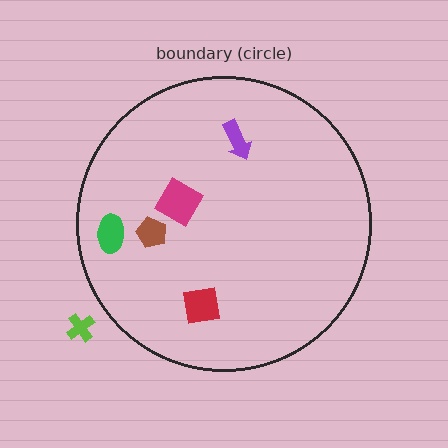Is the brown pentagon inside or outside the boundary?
Inside.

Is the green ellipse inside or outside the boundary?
Inside.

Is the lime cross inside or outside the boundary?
Outside.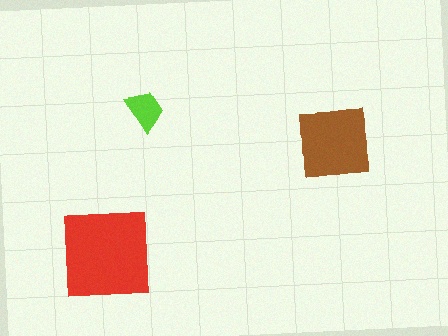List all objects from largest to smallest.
The red square, the brown square, the lime trapezoid.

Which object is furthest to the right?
The brown square is rightmost.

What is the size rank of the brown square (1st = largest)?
2nd.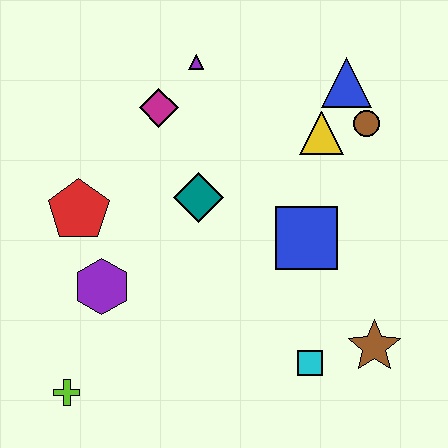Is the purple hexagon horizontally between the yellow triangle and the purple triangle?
No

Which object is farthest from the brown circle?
The lime cross is farthest from the brown circle.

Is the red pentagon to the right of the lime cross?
Yes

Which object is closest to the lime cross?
The purple hexagon is closest to the lime cross.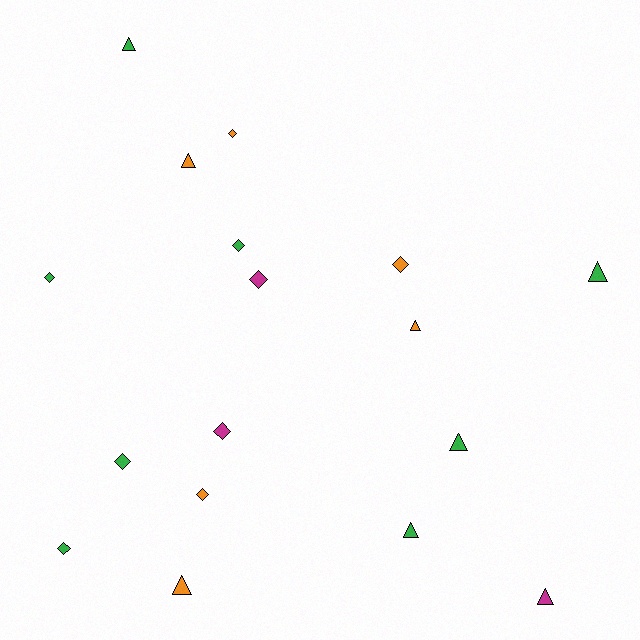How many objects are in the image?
There are 17 objects.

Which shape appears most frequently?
Diamond, with 9 objects.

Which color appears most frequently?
Green, with 8 objects.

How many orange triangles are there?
There are 3 orange triangles.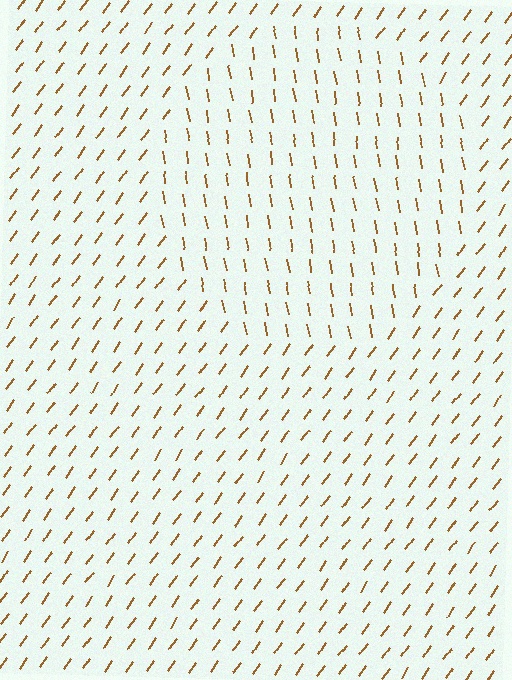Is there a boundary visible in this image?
Yes, there is a texture boundary formed by a change in line orientation.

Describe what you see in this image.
The image is filled with small brown line segments. A circle region in the image has lines oriented differently from the surrounding lines, creating a visible texture boundary.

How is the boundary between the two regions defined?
The boundary is defined purely by a change in line orientation (approximately 45 degrees difference). All lines are the same color and thickness.